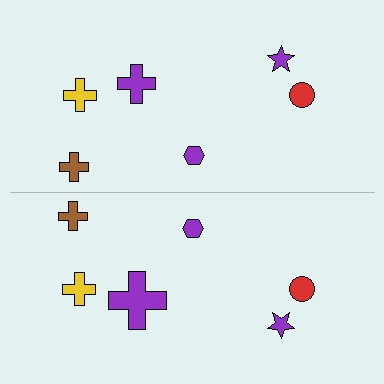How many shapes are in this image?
There are 12 shapes in this image.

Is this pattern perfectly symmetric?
No, the pattern is not perfectly symmetric. The purple cross on the bottom side has a different size than its mirror counterpart.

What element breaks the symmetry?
The purple cross on the bottom side has a different size than its mirror counterpart.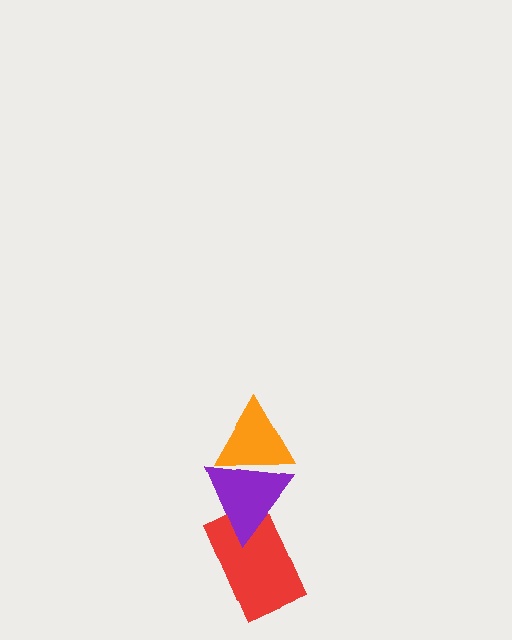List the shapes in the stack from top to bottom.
From top to bottom: the orange triangle, the purple triangle, the red rectangle.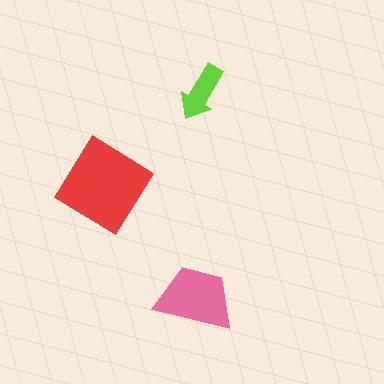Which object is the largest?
The red diamond.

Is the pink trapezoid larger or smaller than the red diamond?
Smaller.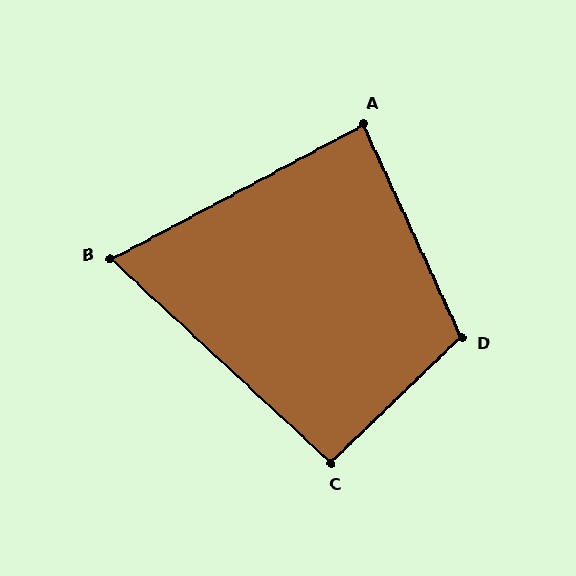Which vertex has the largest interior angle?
D, at approximately 109 degrees.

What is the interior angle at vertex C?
Approximately 93 degrees (approximately right).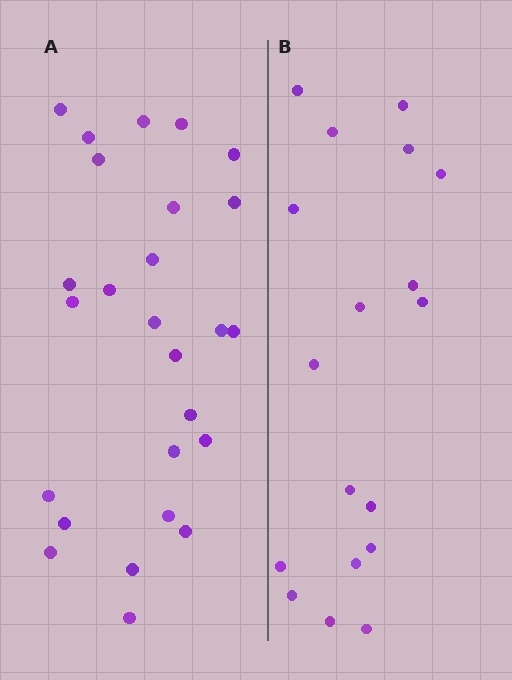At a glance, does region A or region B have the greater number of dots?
Region A (the left region) has more dots.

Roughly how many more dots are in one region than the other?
Region A has roughly 8 or so more dots than region B.